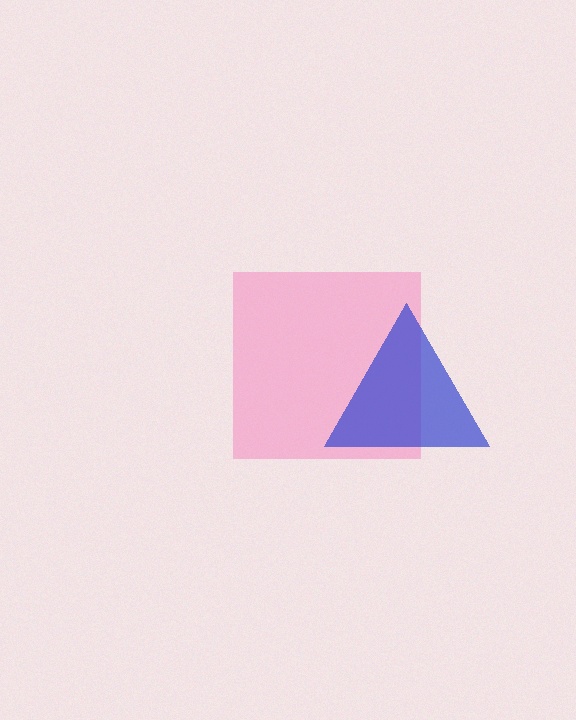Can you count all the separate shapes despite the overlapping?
Yes, there are 2 separate shapes.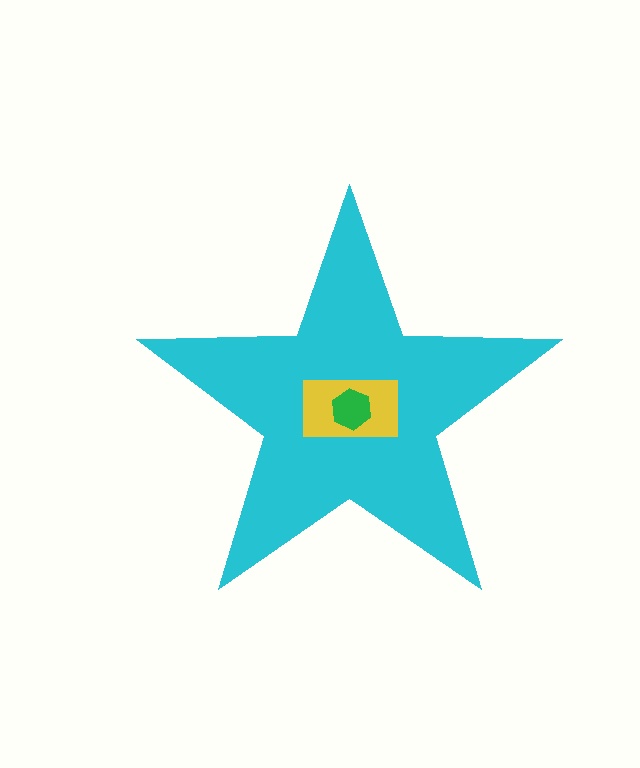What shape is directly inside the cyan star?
The yellow rectangle.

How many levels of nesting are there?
3.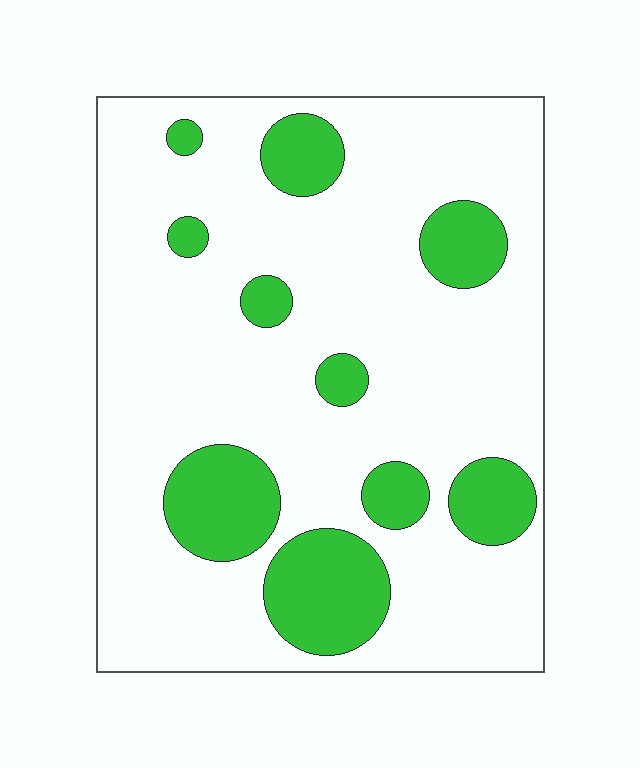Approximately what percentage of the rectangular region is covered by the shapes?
Approximately 20%.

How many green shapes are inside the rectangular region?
10.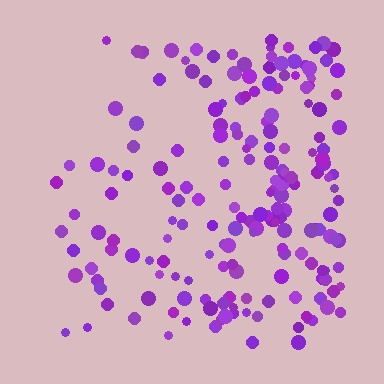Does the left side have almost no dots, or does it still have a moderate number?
Still a moderate number, just noticeably fewer than the right.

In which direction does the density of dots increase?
From left to right, with the right side densest.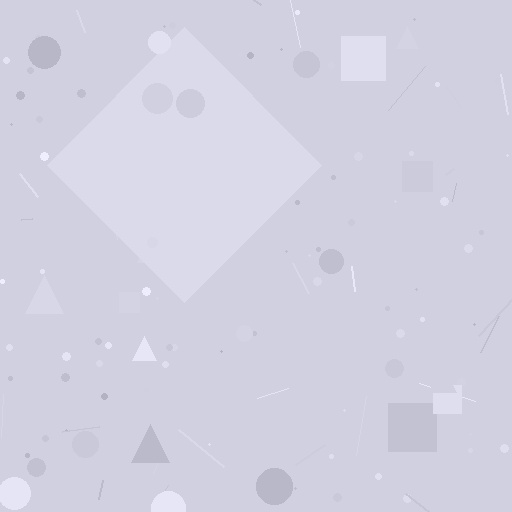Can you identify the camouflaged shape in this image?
The camouflaged shape is a diamond.